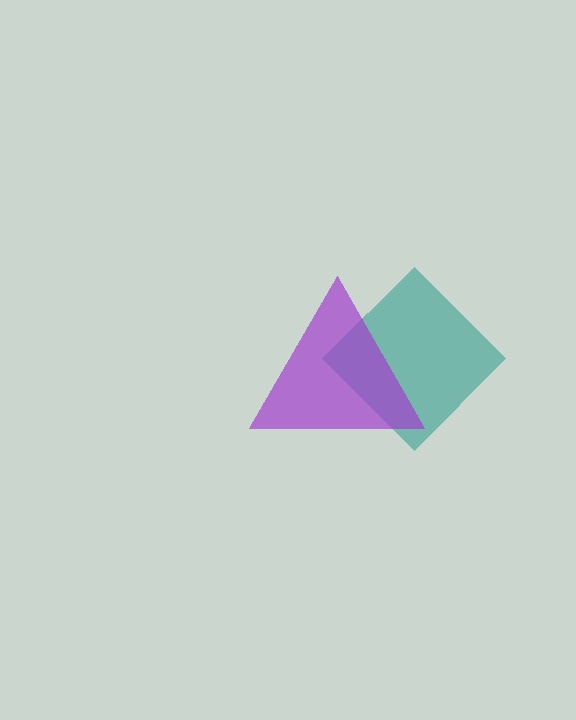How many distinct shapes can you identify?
There are 2 distinct shapes: a teal diamond, a purple triangle.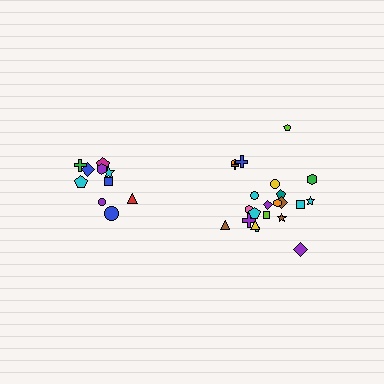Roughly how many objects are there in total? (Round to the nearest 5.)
Roughly 30 objects in total.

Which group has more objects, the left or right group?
The right group.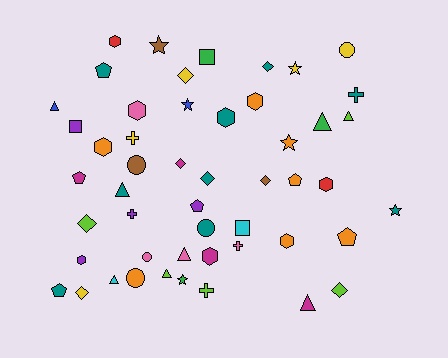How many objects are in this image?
There are 50 objects.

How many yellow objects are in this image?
There are 5 yellow objects.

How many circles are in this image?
There are 5 circles.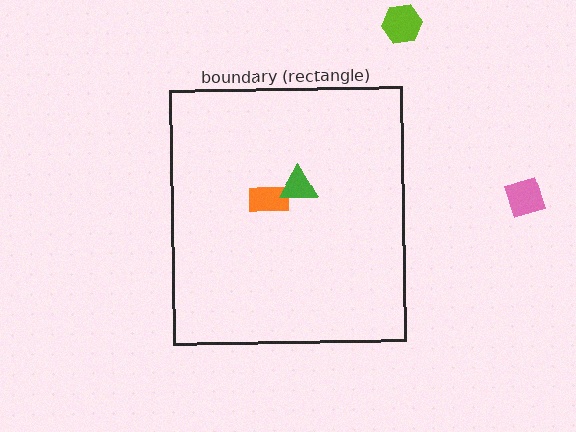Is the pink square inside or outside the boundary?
Outside.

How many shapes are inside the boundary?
2 inside, 2 outside.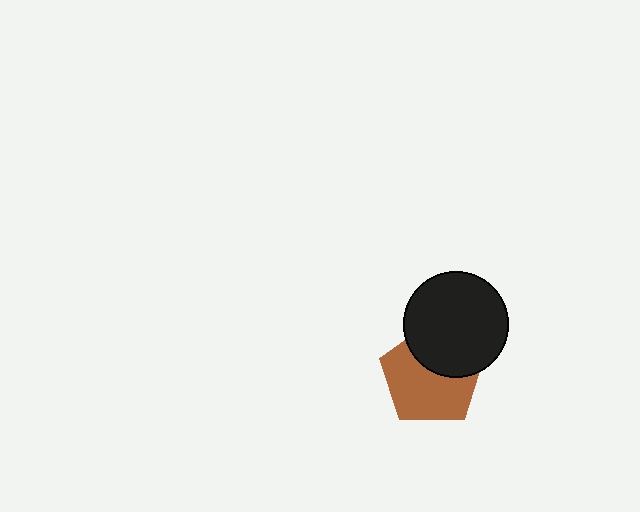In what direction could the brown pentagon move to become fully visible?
The brown pentagon could move down. That would shift it out from behind the black circle entirely.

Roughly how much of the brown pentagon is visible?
About half of it is visible (roughly 63%).